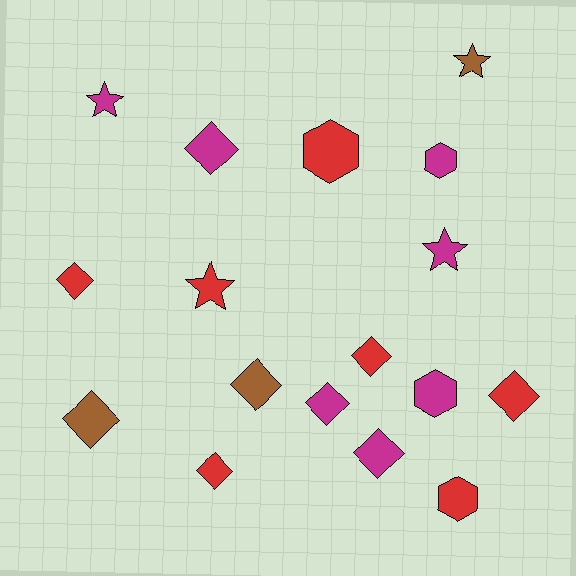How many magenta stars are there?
There are 2 magenta stars.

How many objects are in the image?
There are 17 objects.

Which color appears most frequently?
Red, with 7 objects.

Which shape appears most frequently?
Diamond, with 9 objects.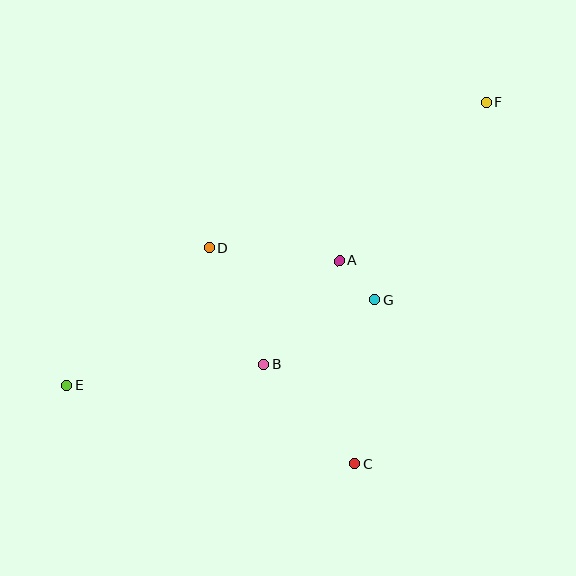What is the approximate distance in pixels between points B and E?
The distance between B and E is approximately 198 pixels.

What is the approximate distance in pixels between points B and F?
The distance between B and F is approximately 344 pixels.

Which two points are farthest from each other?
Points E and F are farthest from each other.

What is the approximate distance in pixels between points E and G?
The distance between E and G is approximately 320 pixels.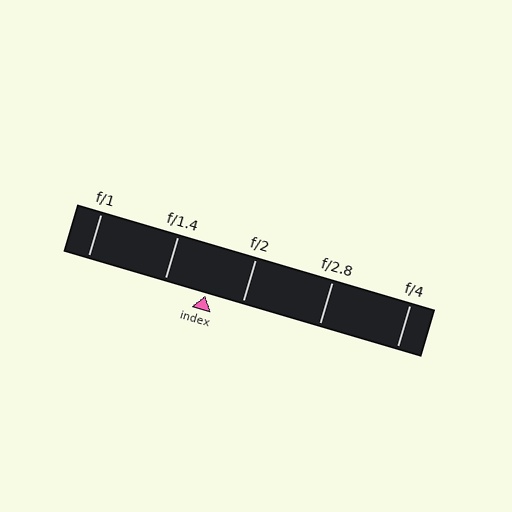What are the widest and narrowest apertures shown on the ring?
The widest aperture shown is f/1 and the narrowest is f/4.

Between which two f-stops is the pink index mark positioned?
The index mark is between f/1.4 and f/2.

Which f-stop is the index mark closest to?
The index mark is closest to f/2.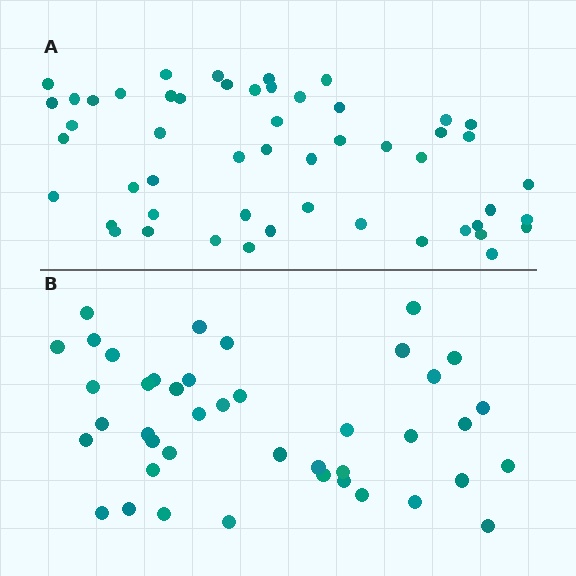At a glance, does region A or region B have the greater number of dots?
Region A (the top region) has more dots.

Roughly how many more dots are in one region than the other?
Region A has roughly 10 or so more dots than region B.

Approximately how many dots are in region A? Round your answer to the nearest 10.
About 50 dots. (The exact count is 52, which rounds to 50.)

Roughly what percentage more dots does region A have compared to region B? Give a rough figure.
About 25% more.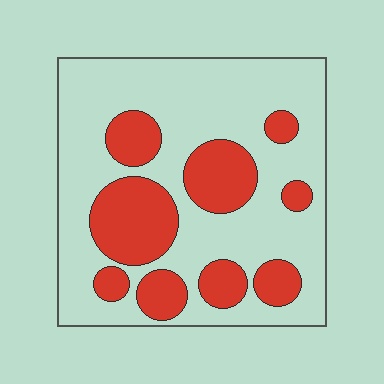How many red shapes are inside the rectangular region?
9.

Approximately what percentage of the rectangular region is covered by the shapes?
Approximately 30%.